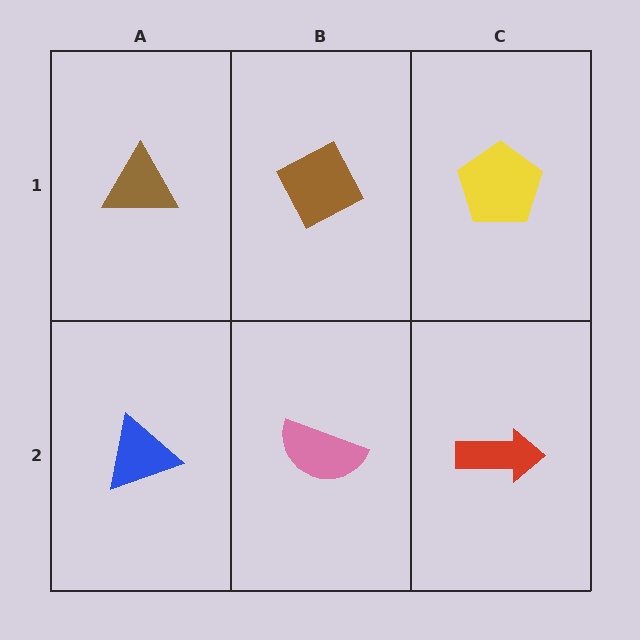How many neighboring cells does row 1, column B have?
3.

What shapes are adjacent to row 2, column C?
A yellow pentagon (row 1, column C), a pink semicircle (row 2, column B).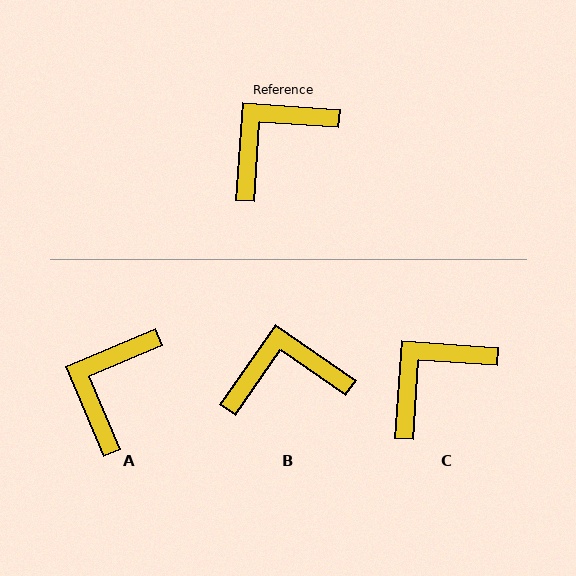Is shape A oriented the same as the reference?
No, it is off by about 27 degrees.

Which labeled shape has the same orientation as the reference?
C.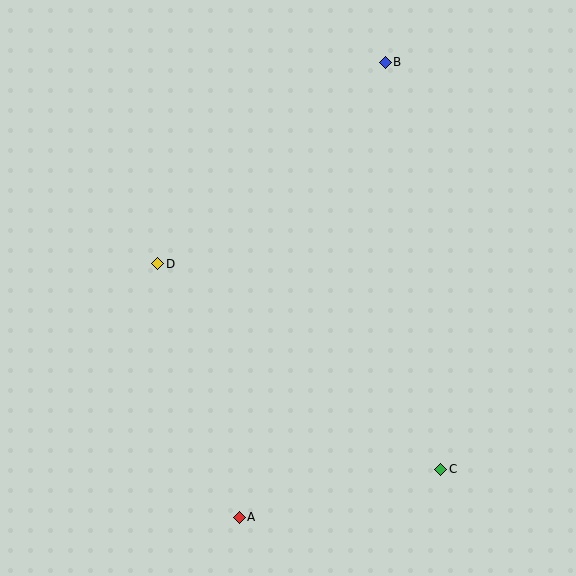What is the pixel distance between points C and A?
The distance between C and A is 207 pixels.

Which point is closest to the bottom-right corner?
Point C is closest to the bottom-right corner.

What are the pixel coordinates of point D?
Point D is at (158, 264).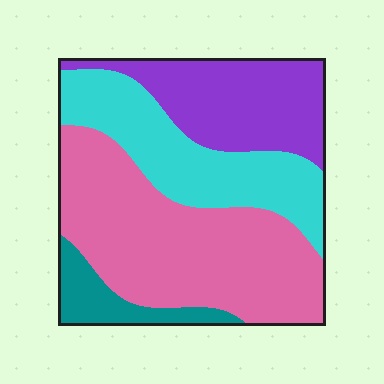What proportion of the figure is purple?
Purple covers roughly 25% of the figure.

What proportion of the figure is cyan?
Cyan takes up about one quarter (1/4) of the figure.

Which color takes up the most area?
Pink, at roughly 45%.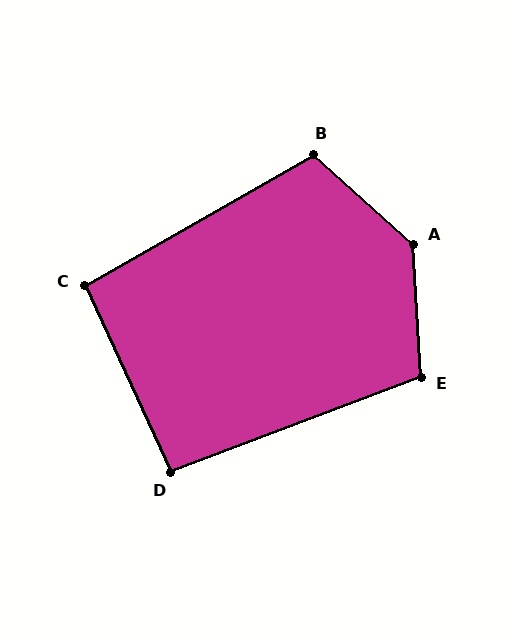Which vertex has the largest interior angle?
A, at approximately 135 degrees.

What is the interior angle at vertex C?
Approximately 95 degrees (obtuse).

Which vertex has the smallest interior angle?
D, at approximately 94 degrees.